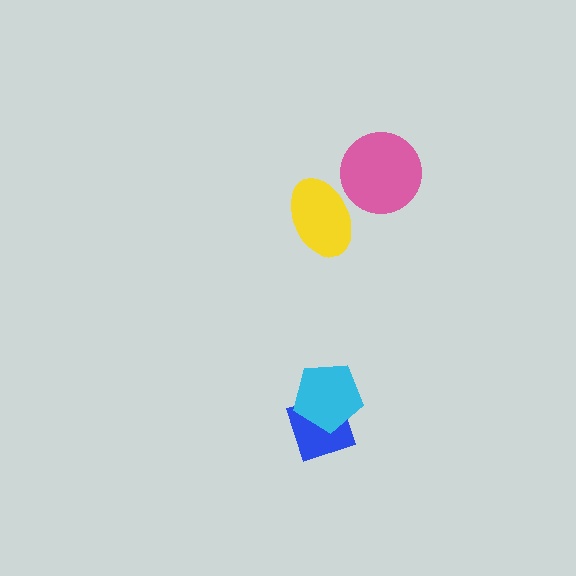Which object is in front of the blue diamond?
The cyan pentagon is in front of the blue diamond.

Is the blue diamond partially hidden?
Yes, it is partially covered by another shape.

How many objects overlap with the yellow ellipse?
0 objects overlap with the yellow ellipse.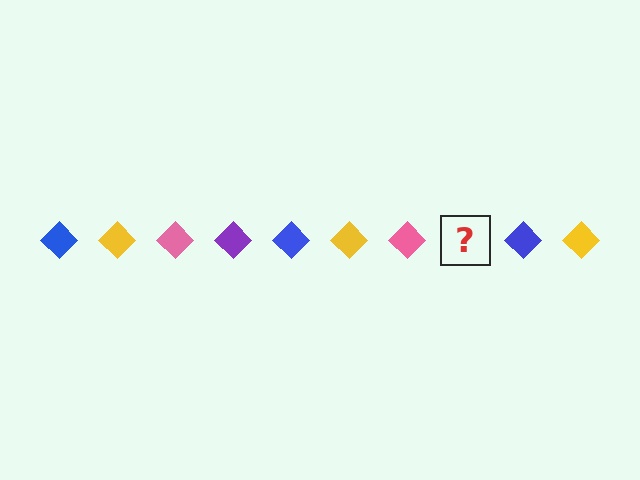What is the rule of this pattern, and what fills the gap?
The rule is that the pattern cycles through blue, yellow, pink, purple diamonds. The gap should be filled with a purple diamond.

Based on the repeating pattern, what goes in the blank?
The blank should be a purple diamond.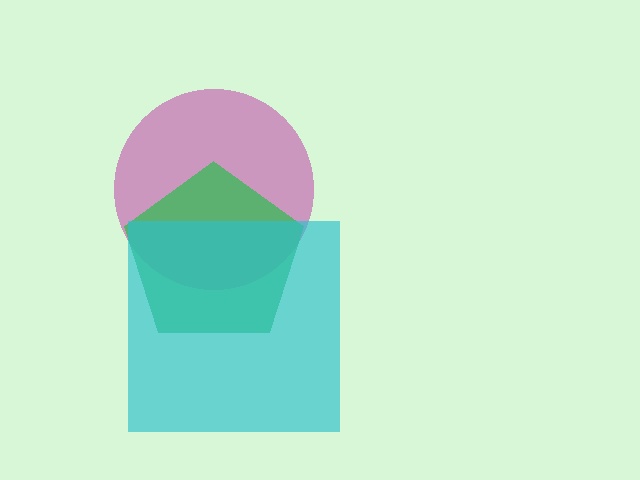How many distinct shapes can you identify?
There are 3 distinct shapes: a magenta circle, a green pentagon, a cyan square.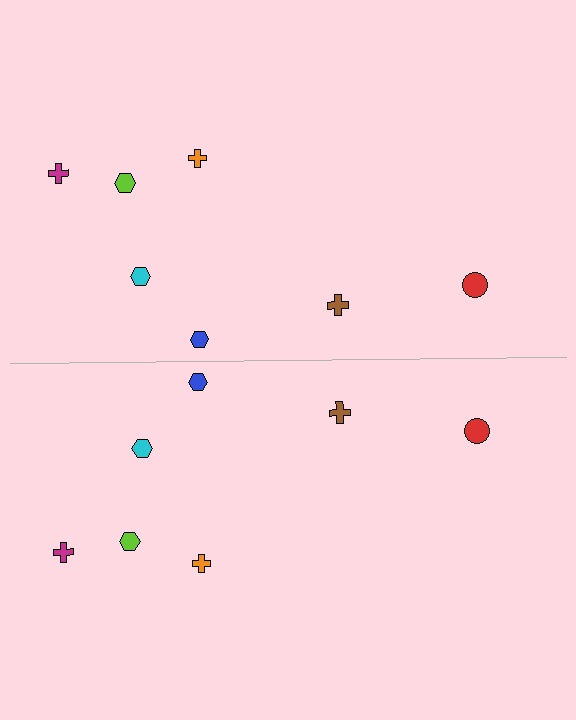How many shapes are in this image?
There are 14 shapes in this image.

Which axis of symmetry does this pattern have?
The pattern has a horizontal axis of symmetry running through the center of the image.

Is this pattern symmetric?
Yes, this pattern has bilateral (reflection) symmetry.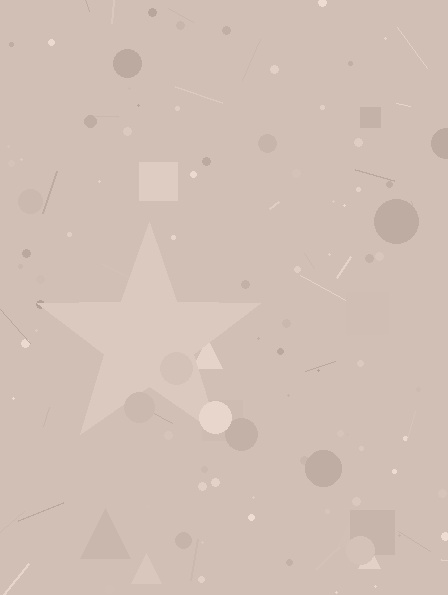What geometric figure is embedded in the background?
A star is embedded in the background.